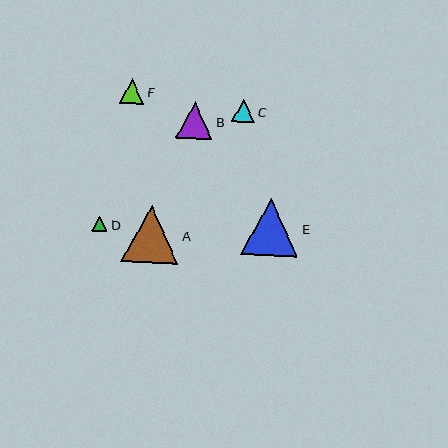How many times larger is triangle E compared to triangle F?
Triangle E is approximately 2.3 times the size of triangle F.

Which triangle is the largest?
Triangle E is the largest with a size of approximately 57 pixels.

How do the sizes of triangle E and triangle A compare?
Triangle E and triangle A are approximately the same size.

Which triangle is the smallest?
Triangle D is the smallest with a size of approximately 16 pixels.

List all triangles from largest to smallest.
From largest to smallest: E, A, B, F, C, D.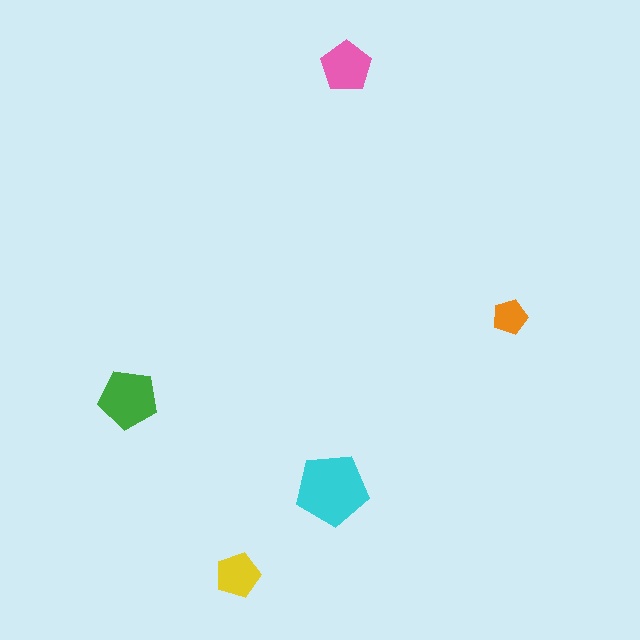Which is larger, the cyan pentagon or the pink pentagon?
The cyan one.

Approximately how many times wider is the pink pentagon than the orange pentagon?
About 1.5 times wider.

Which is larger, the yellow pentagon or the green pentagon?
The green one.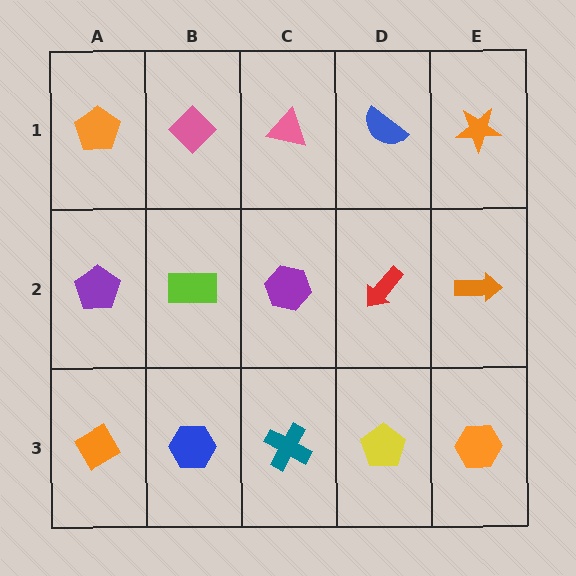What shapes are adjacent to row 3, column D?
A red arrow (row 2, column D), a teal cross (row 3, column C), an orange hexagon (row 3, column E).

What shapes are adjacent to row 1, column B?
A lime rectangle (row 2, column B), an orange pentagon (row 1, column A), a pink triangle (row 1, column C).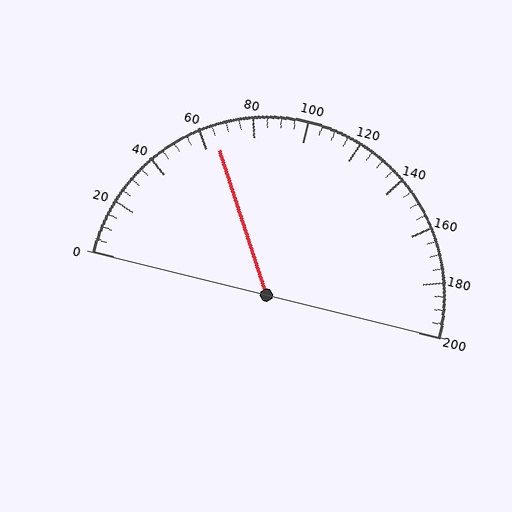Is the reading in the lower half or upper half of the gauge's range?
The reading is in the lower half of the range (0 to 200).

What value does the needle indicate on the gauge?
The needle indicates approximately 65.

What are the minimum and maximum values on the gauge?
The gauge ranges from 0 to 200.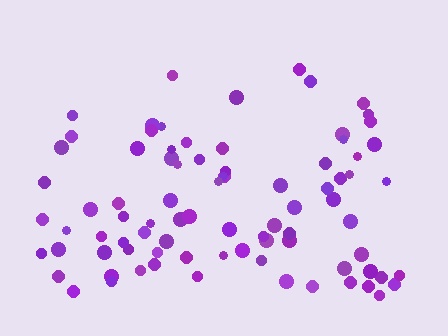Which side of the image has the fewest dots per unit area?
The top.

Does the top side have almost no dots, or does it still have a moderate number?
Still a moderate number, just noticeably fewer than the bottom.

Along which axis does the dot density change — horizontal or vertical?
Vertical.